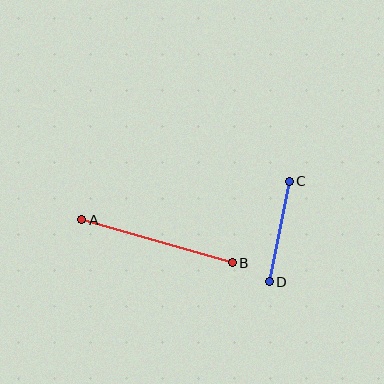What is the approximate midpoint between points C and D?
The midpoint is at approximately (279, 232) pixels.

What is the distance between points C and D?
The distance is approximately 102 pixels.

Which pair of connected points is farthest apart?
Points A and B are farthest apart.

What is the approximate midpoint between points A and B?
The midpoint is at approximately (157, 241) pixels.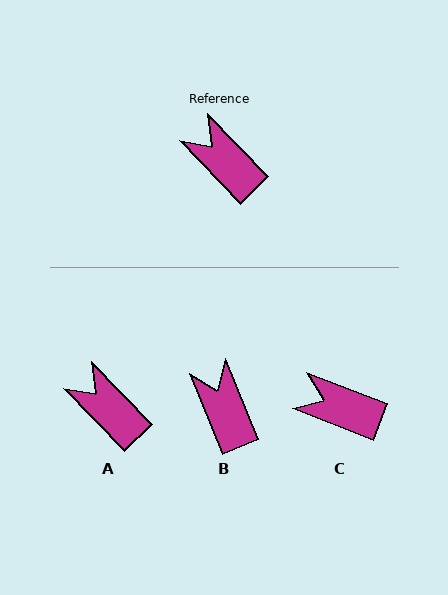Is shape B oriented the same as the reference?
No, it is off by about 21 degrees.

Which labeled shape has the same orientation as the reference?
A.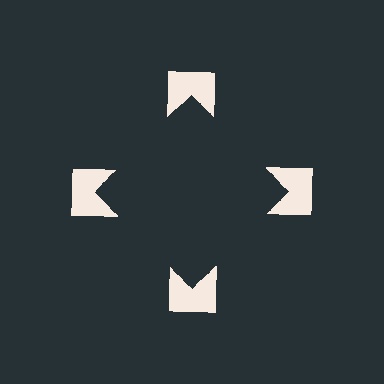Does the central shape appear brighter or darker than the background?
It typically appears slightly darker than the background, even though no actual brightness change is drawn.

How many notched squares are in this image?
There are 4 — one at each vertex of the illusory square.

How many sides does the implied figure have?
4 sides.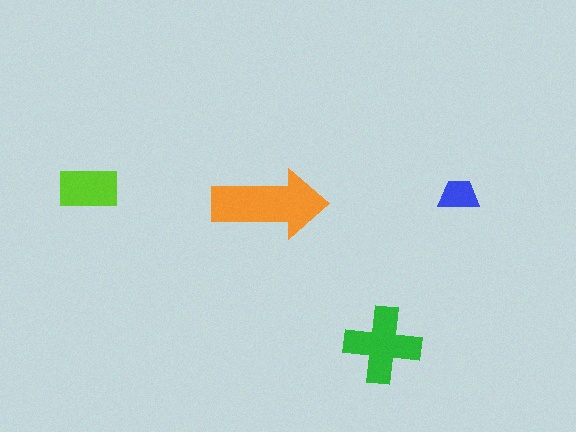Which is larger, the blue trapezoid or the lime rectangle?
The lime rectangle.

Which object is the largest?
The orange arrow.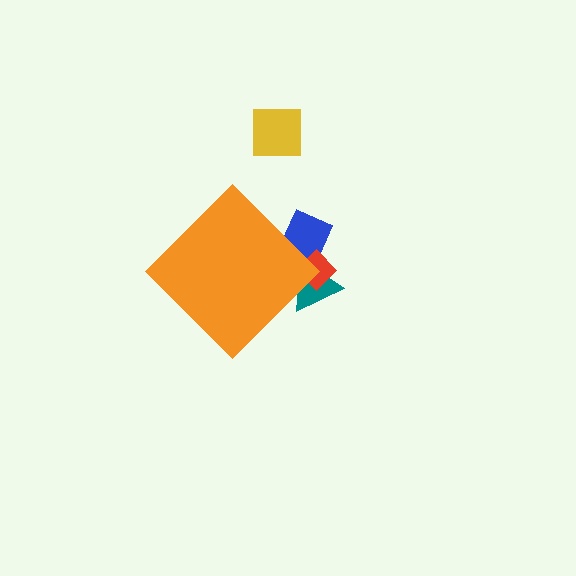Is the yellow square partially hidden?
No, the yellow square is fully visible.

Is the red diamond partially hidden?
Yes, the red diamond is partially hidden behind the orange diamond.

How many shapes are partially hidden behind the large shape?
3 shapes are partially hidden.